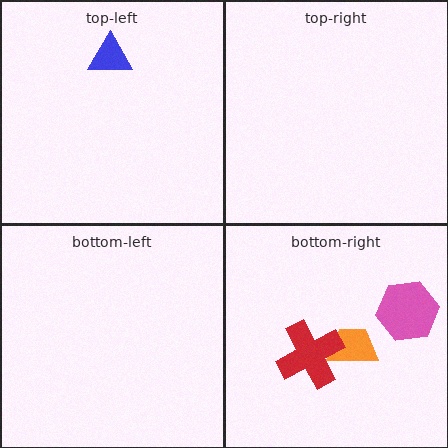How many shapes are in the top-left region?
1.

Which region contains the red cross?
The bottom-right region.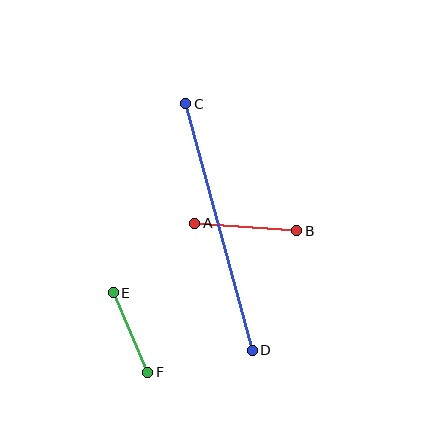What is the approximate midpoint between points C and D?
The midpoint is at approximately (219, 227) pixels.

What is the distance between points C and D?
The distance is approximately 255 pixels.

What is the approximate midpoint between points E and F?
The midpoint is at approximately (130, 332) pixels.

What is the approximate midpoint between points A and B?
The midpoint is at approximately (246, 227) pixels.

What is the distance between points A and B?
The distance is approximately 102 pixels.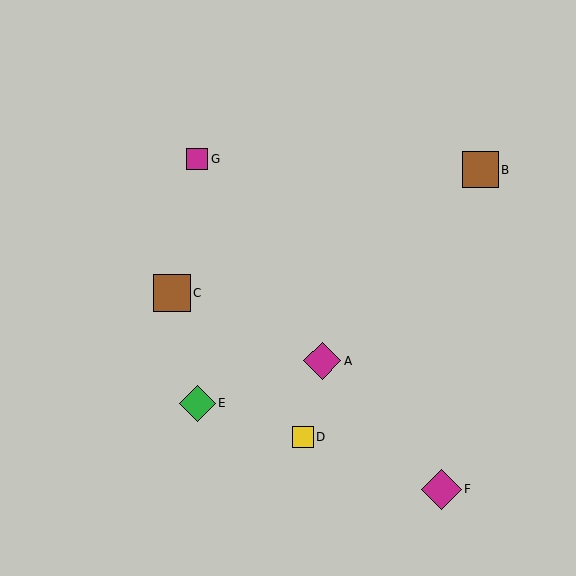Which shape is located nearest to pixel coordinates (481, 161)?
The brown square (labeled B) at (480, 170) is nearest to that location.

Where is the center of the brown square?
The center of the brown square is at (480, 170).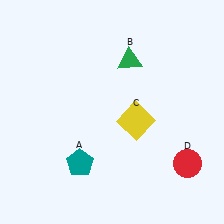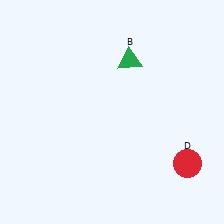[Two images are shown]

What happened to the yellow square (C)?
The yellow square (C) was removed in Image 2. It was in the bottom-right area of Image 1.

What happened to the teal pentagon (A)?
The teal pentagon (A) was removed in Image 2. It was in the bottom-left area of Image 1.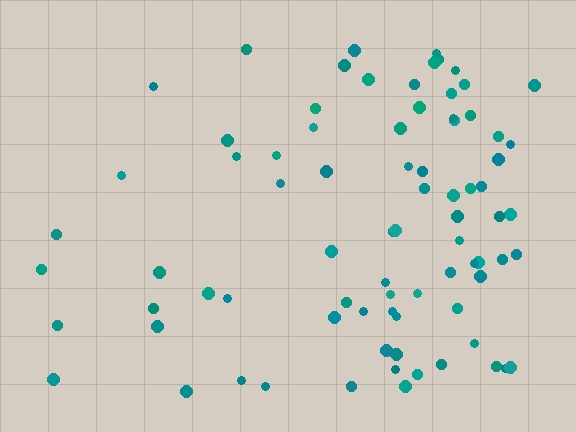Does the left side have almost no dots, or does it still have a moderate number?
Still a moderate number, just noticeably fewer than the right.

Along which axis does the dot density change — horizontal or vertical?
Horizontal.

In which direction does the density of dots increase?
From left to right, with the right side densest.